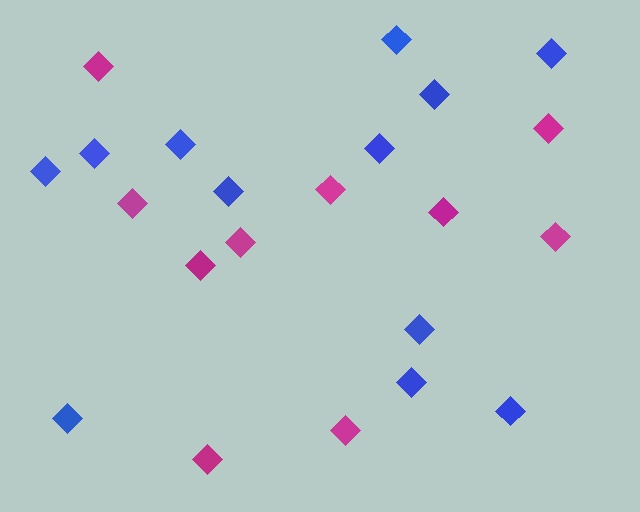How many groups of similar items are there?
There are 2 groups: one group of magenta diamonds (10) and one group of blue diamonds (12).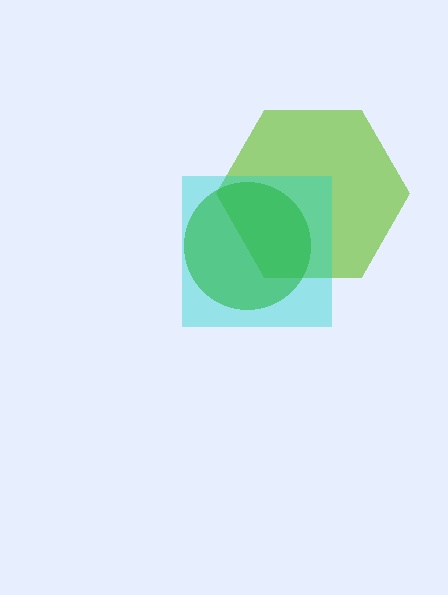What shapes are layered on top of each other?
The layered shapes are: a lime hexagon, a cyan square, a green circle.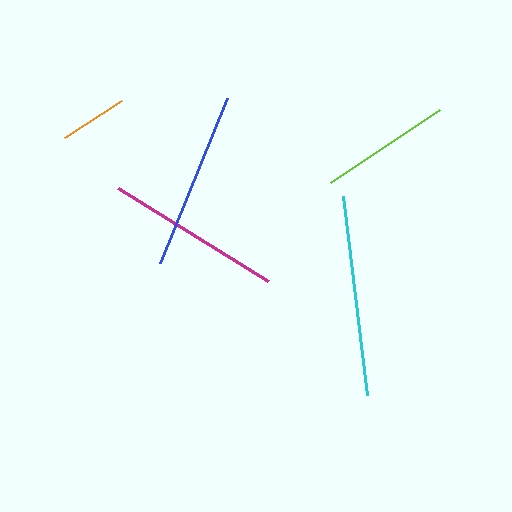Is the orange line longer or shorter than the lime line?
The lime line is longer than the orange line.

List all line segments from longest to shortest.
From longest to shortest: cyan, blue, magenta, lime, orange.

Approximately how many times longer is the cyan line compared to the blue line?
The cyan line is approximately 1.1 times the length of the blue line.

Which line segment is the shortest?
The orange line is the shortest at approximately 67 pixels.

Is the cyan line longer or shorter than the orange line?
The cyan line is longer than the orange line.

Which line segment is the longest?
The cyan line is the longest at approximately 200 pixels.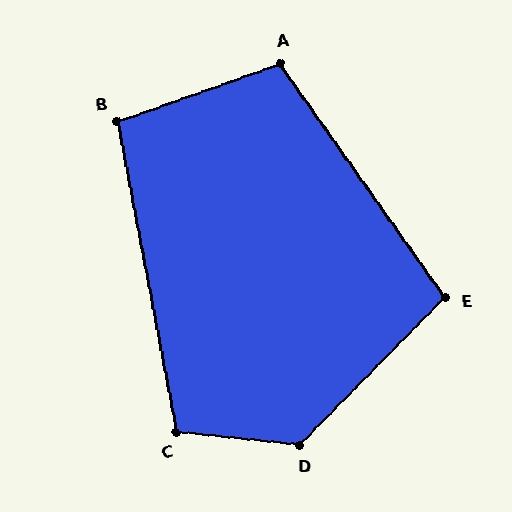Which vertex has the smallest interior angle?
B, at approximately 99 degrees.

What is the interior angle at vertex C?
Approximately 106 degrees (obtuse).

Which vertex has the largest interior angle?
D, at approximately 129 degrees.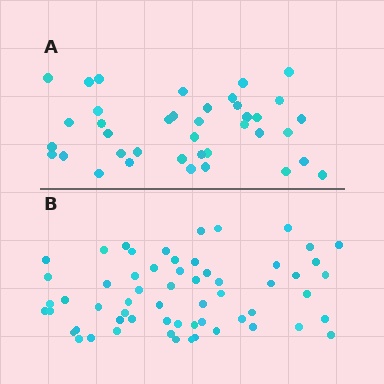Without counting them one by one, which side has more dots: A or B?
Region B (the bottom region) has more dots.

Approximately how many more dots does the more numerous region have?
Region B has approximately 20 more dots than region A.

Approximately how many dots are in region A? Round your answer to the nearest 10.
About 40 dots. (The exact count is 39, which rounds to 40.)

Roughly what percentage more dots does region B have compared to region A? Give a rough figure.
About 55% more.